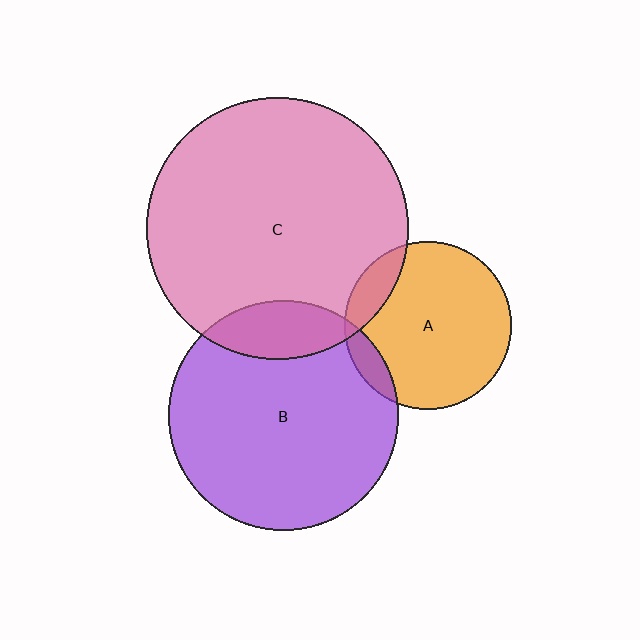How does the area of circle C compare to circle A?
Approximately 2.5 times.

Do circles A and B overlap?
Yes.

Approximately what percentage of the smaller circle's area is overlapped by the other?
Approximately 10%.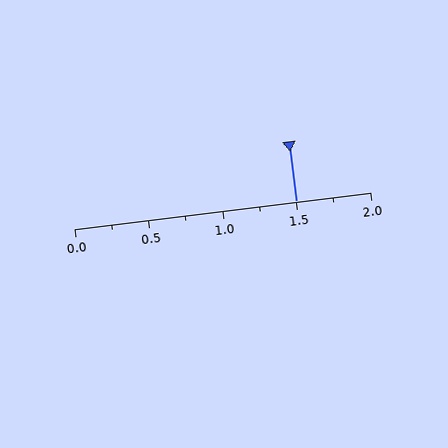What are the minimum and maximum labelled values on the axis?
The axis runs from 0.0 to 2.0.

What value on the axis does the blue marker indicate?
The marker indicates approximately 1.5.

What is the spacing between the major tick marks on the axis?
The major ticks are spaced 0.5 apart.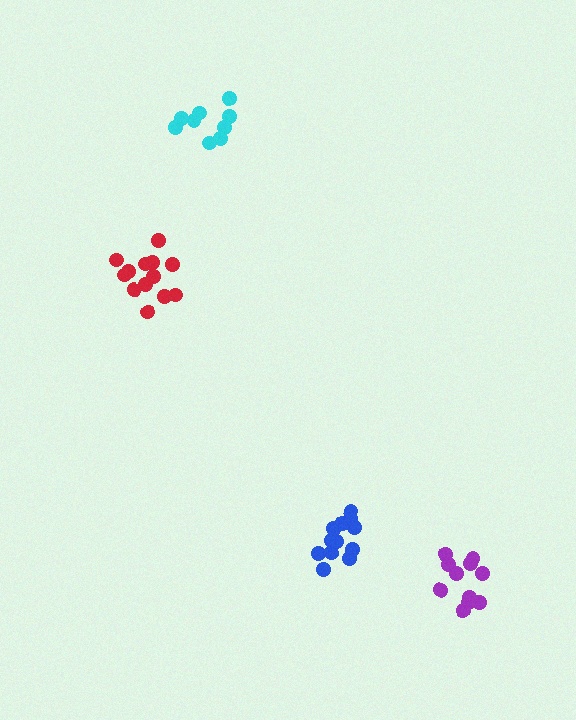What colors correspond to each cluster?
The clusters are colored: cyan, red, blue, purple.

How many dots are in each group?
Group 1: 9 dots, Group 2: 13 dots, Group 3: 12 dots, Group 4: 11 dots (45 total).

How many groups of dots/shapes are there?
There are 4 groups.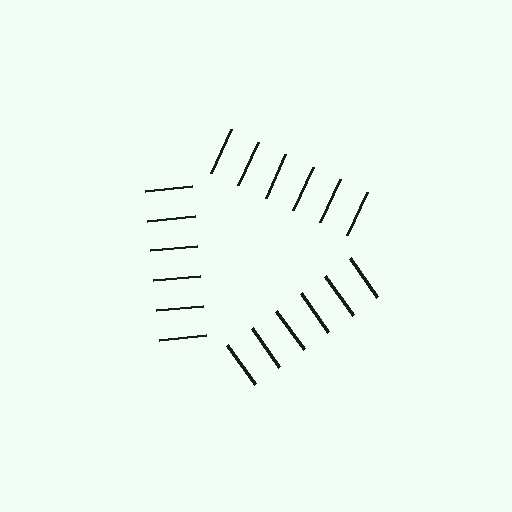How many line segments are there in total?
18 — 6 along each of the 3 edges.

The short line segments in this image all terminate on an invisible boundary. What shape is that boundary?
An illusory triangle — the line segments terminate on its edges but no continuous stroke is drawn.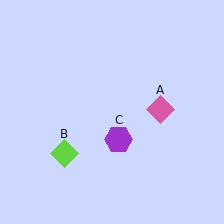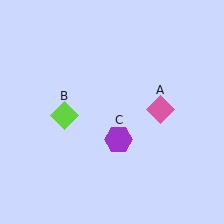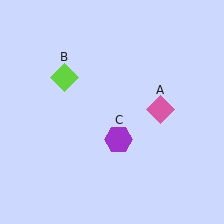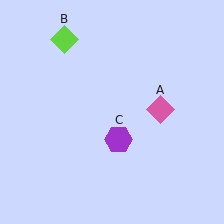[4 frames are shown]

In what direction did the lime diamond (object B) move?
The lime diamond (object B) moved up.